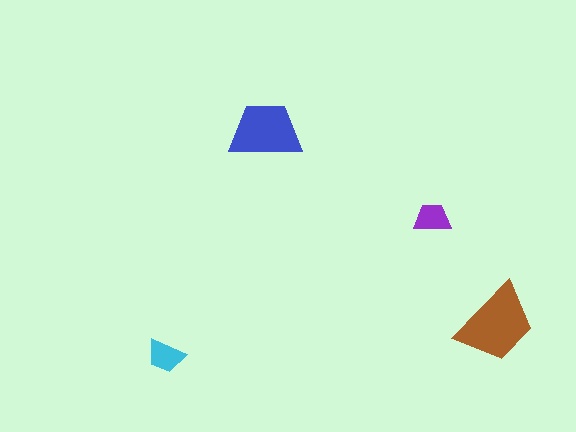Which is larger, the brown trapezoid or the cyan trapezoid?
The brown one.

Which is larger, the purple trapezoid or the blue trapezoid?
The blue one.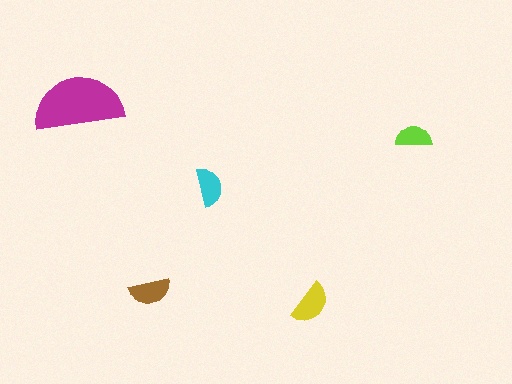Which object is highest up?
The magenta semicircle is topmost.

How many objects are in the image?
There are 5 objects in the image.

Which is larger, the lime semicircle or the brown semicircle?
The brown one.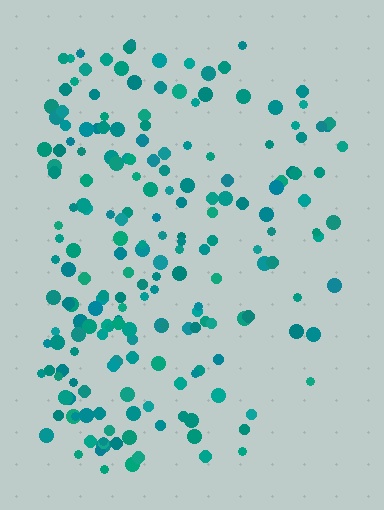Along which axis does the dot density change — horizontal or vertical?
Horizontal.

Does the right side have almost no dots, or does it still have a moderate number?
Still a moderate number, just noticeably fewer than the left.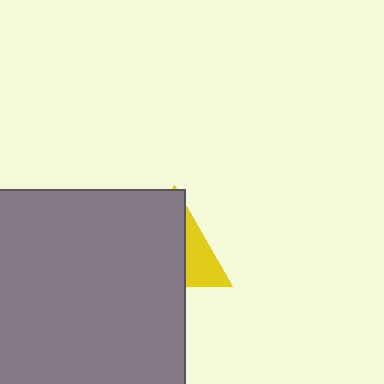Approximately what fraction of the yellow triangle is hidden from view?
Roughly 67% of the yellow triangle is hidden behind the gray square.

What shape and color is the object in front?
The object in front is a gray square.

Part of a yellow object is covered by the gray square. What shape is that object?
It is a triangle.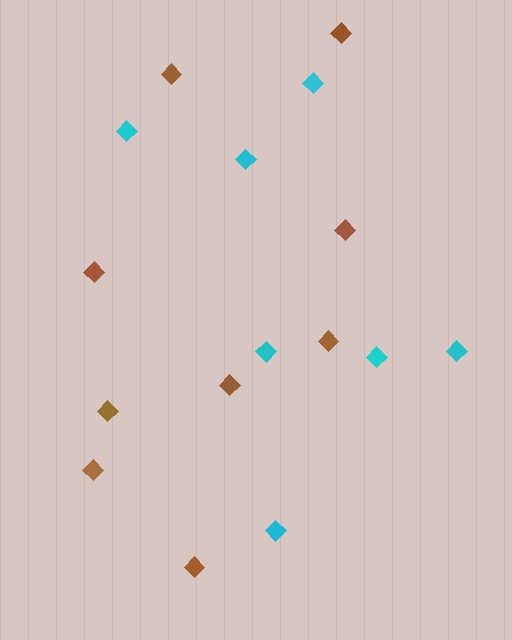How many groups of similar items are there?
There are 2 groups: one group of cyan diamonds (7) and one group of brown diamonds (9).